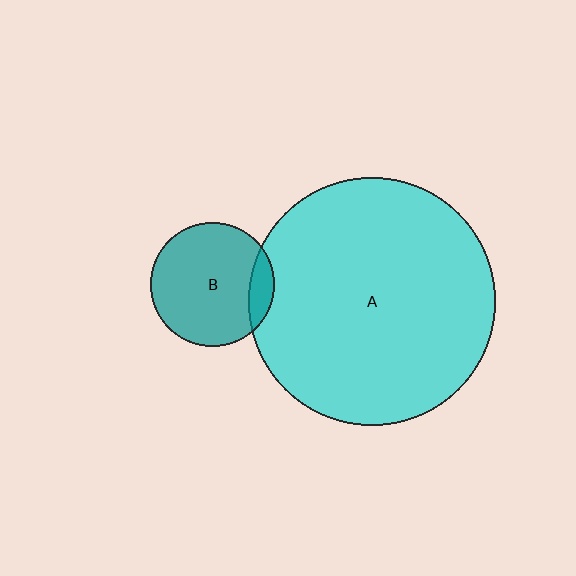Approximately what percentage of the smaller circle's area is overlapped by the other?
Approximately 15%.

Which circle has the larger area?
Circle A (cyan).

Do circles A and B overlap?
Yes.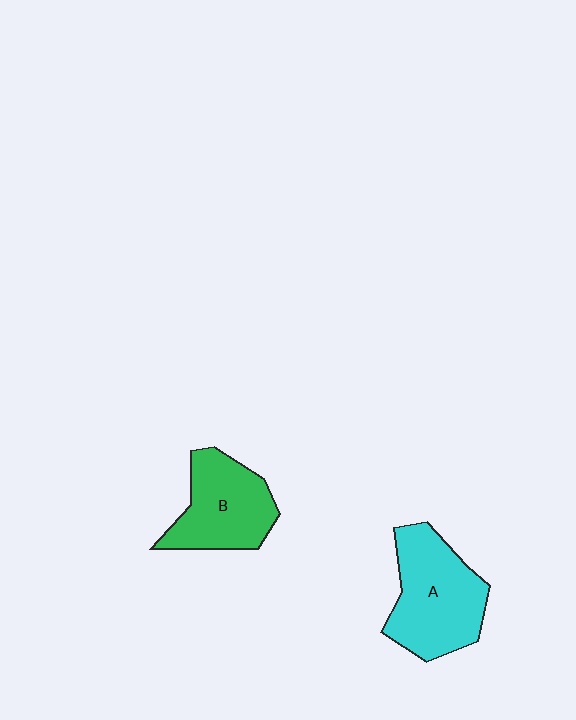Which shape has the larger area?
Shape A (cyan).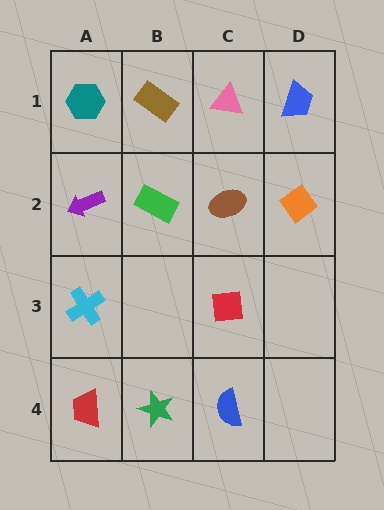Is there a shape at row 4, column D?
No, that cell is empty.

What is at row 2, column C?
A brown ellipse.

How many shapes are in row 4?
3 shapes.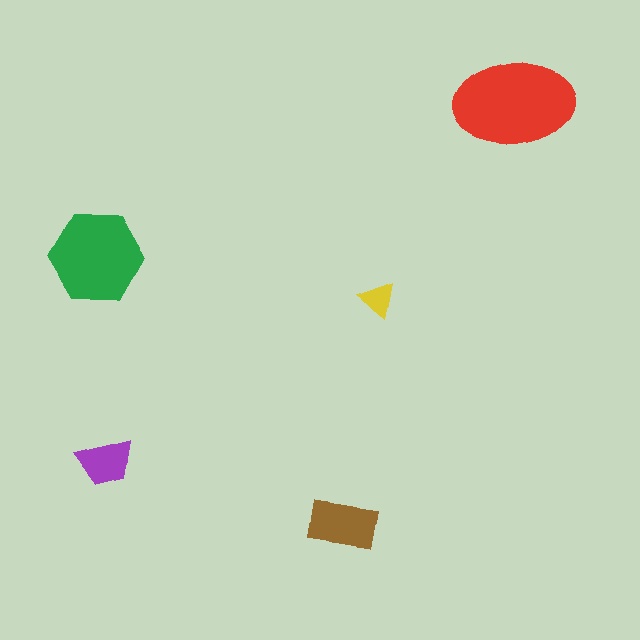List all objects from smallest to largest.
The yellow triangle, the purple trapezoid, the brown rectangle, the green hexagon, the red ellipse.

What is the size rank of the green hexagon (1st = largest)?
2nd.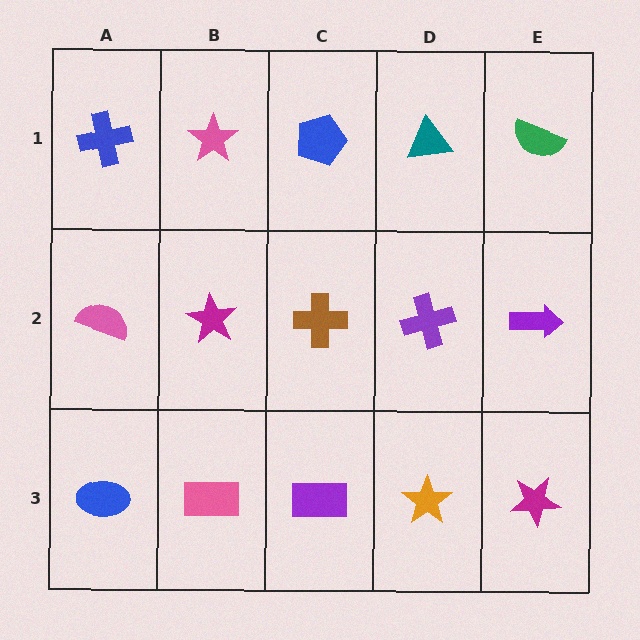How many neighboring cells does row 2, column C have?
4.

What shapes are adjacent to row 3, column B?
A magenta star (row 2, column B), a blue ellipse (row 3, column A), a purple rectangle (row 3, column C).